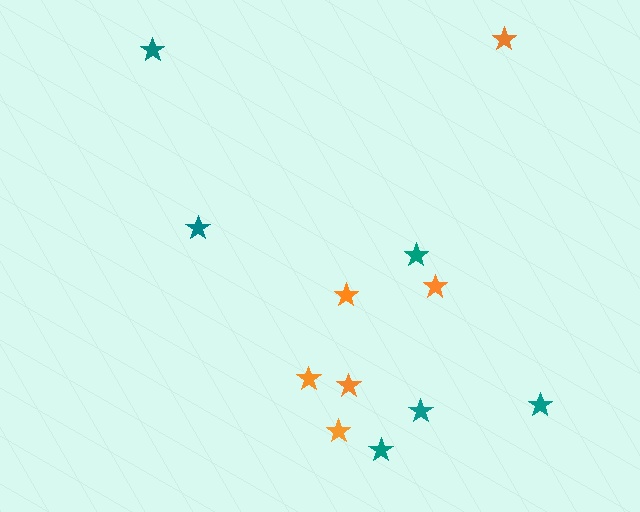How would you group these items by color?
There are 2 groups: one group of orange stars (6) and one group of teal stars (6).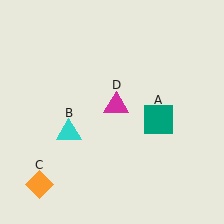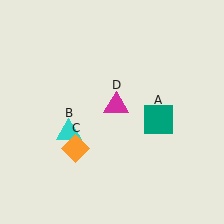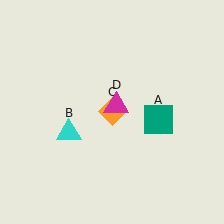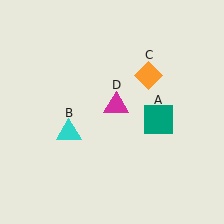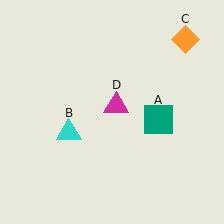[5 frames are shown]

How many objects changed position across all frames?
1 object changed position: orange diamond (object C).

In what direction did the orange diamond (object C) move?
The orange diamond (object C) moved up and to the right.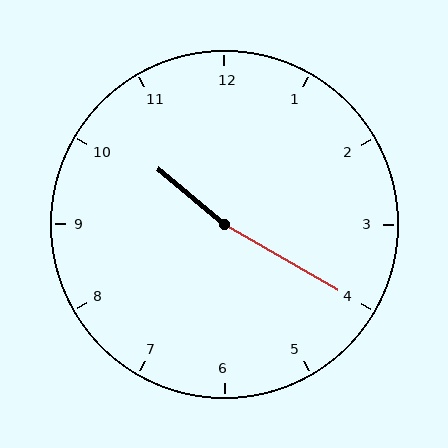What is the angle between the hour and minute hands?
Approximately 170 degrees.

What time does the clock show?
10:20.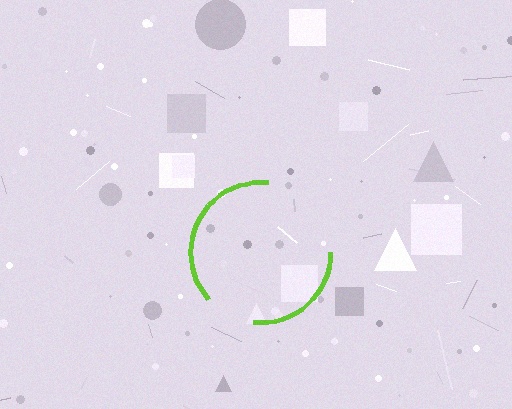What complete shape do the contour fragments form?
The contour fragments form a circle.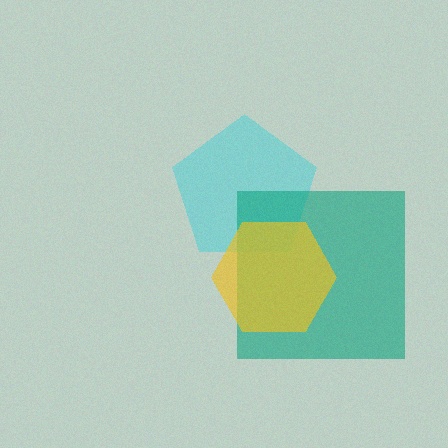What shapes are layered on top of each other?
The layered shapes are: a cyan pentagon, a teal square, a yellow hexagon.